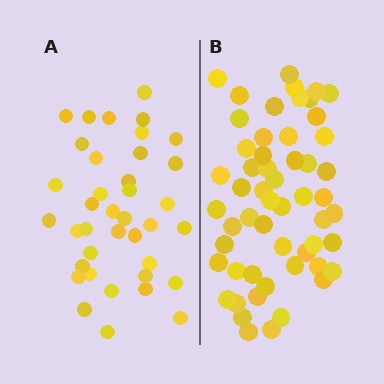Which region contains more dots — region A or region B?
Region B (the right region) has more dots.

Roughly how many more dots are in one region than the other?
Region B has approximately 15 more dots than region A.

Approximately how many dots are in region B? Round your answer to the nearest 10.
About 60 dots. (The exact count is 55, which rounds to 60.)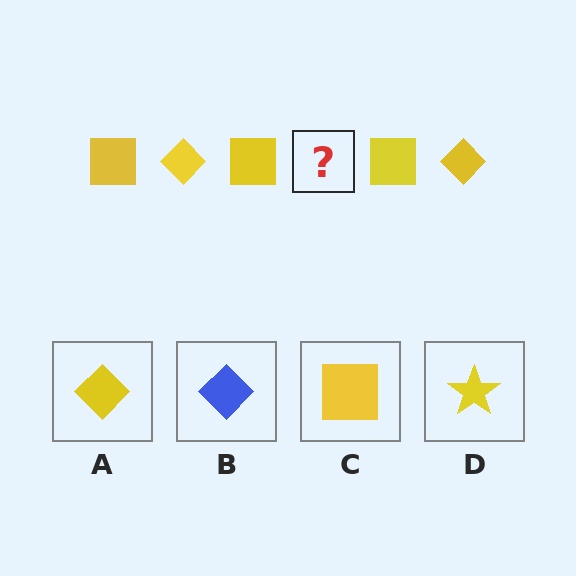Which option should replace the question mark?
Option A.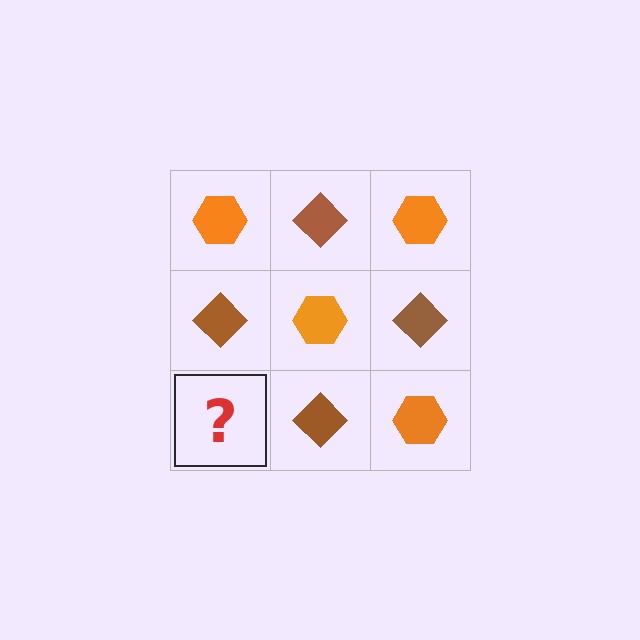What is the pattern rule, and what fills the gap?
The rule is that it alternates orange hexagon and brown diamond in a checkerboard pattern. The gap should be filled with an orange hexagon.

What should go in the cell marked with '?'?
The missing cell should contain an orange hexagon.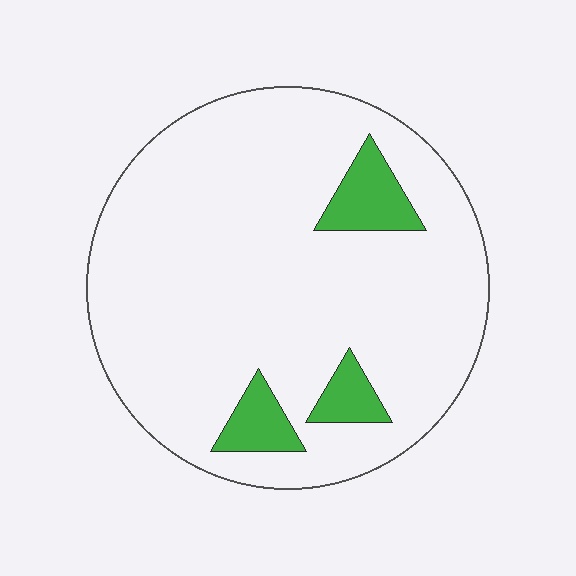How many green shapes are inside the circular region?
3.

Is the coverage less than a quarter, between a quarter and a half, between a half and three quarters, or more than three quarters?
Less than a quarter.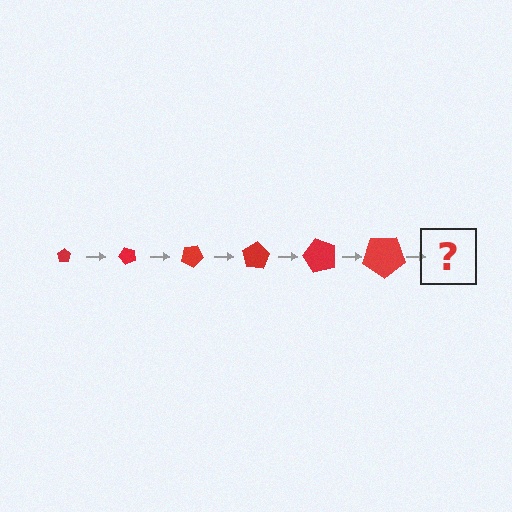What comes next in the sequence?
The next element should be a pentagon, larger than the previous one and rotated 300 degrees from the start.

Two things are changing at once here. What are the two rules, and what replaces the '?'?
The two rules are that the pentagon grows larger each step and it rotates 50 degrees each step. The '?' should be a pentagon, larger than the previous one and rotated 300 degrees from the start.